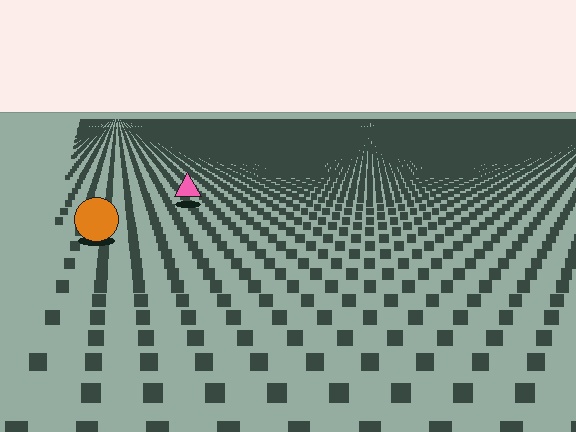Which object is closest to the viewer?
The orange circle is closest. The texture marks near it are larger and more spread out.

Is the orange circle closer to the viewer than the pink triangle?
Yes. The orange circle is closer — you can tell from the texture gradient: the ground texture is coarser near it.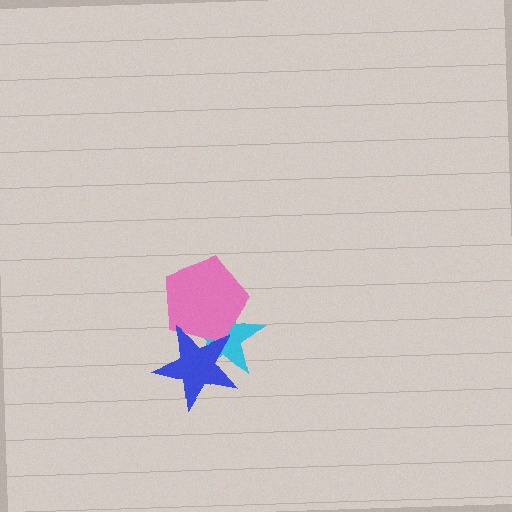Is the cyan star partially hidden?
Yes, it is partially covered by another shape.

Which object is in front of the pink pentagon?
The blue star is in front of the pink pentagon.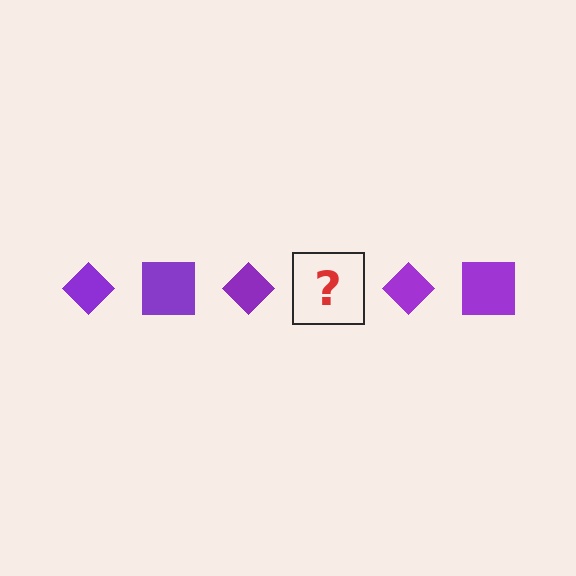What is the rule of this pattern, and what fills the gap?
The rule is that the pattern cycles through diamond, square shapes in purple. The gap should be filled with a purple square.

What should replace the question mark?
The question mark should be replaced with a purple square.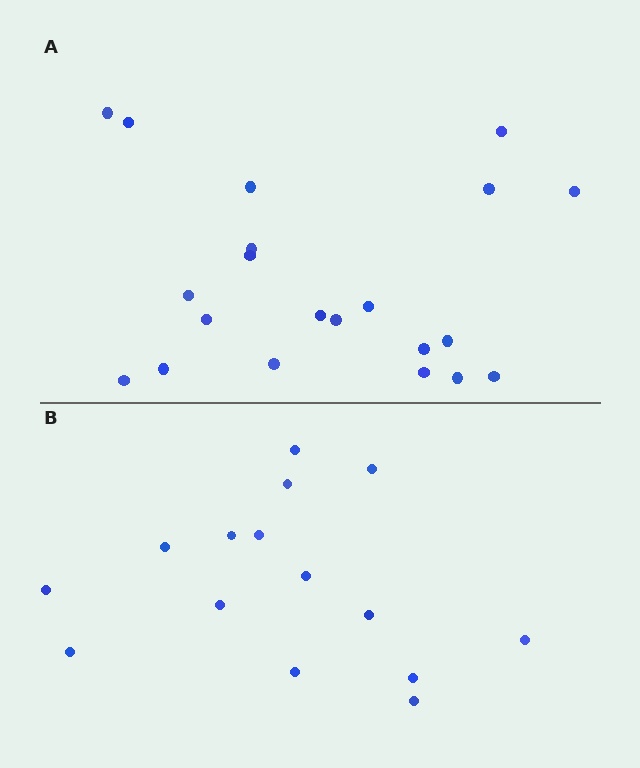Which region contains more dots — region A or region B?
Region A (the top region) has more dots.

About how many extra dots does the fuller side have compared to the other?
Region A has about 6 more dots than region B.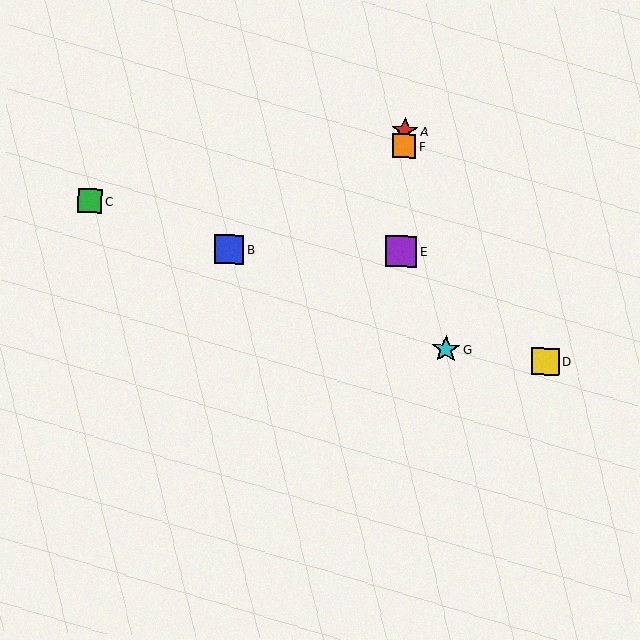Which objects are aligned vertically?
Objects A, E, F are aligned vertically.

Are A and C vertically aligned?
No, A is at x≈405 and C is at x≈90.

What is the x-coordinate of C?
Object C is at x≈90.